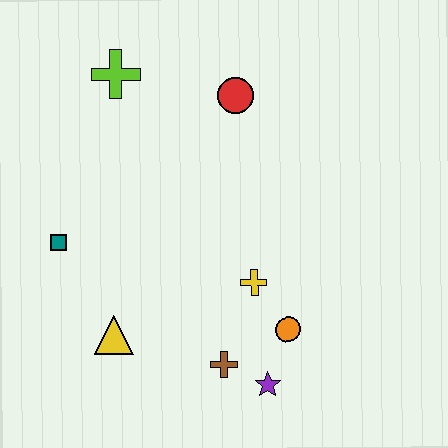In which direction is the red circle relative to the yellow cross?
The red circle is above the yellow cross.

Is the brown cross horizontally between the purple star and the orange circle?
No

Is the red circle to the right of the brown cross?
Yes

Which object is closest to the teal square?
The yellow triangle is closest to the teal square.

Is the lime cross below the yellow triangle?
No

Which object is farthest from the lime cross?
The purple star is farthest from the lime cross.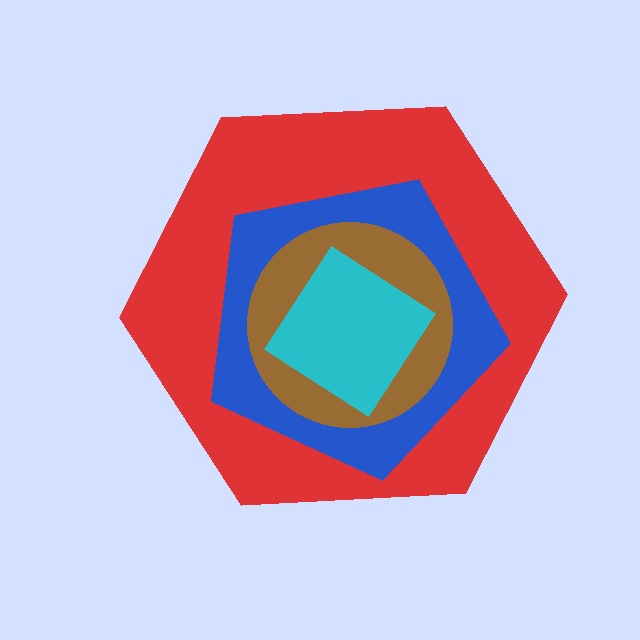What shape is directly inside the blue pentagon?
The brown circle.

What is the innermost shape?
The cyan diamond.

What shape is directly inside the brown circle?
The cyan diamond.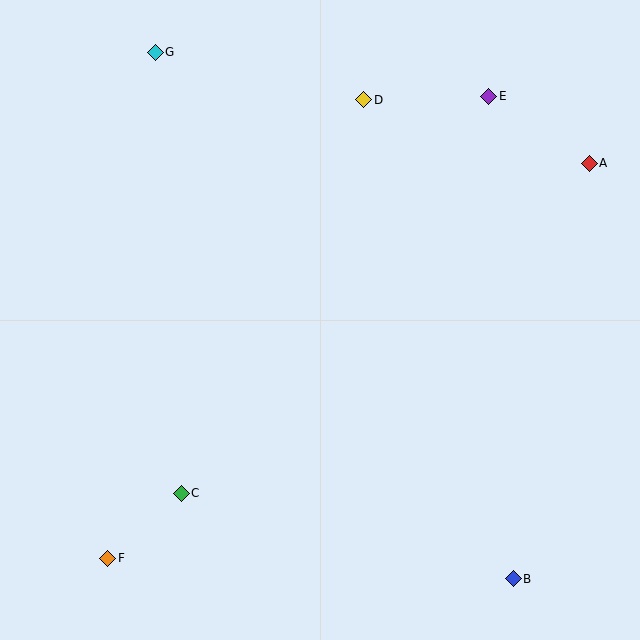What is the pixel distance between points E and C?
The distance between E and C is 502 pixels.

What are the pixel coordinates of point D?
Point D is at (364, 100).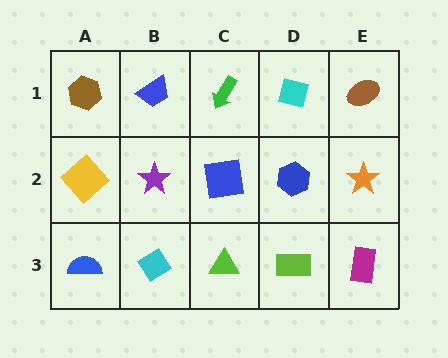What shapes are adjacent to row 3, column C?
A blue square (row 2, column C), a cyan diamond (row 3, column B), a lime rectangle (row 3, column D).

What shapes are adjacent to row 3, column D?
A blue hexagon (row 2, column D), a lime triangle (row 3, column C), a magenta rectangle (row 3, column E).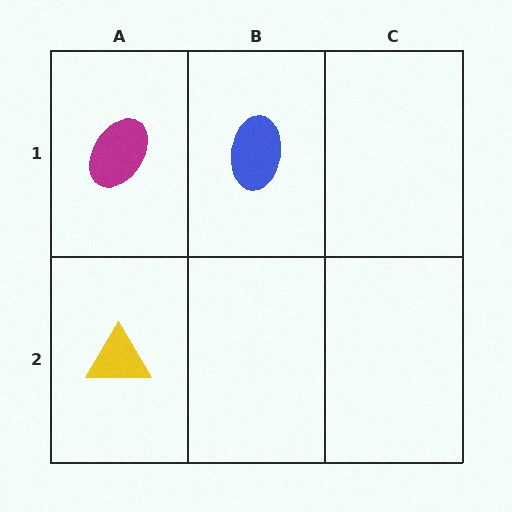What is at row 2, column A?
A yellow triangle.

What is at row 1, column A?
A magenta ellipse.